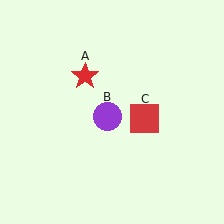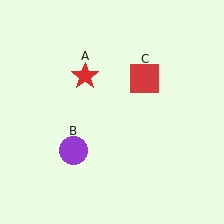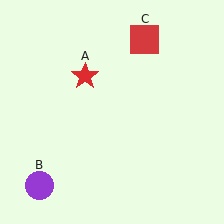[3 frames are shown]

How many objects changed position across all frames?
2 objects changed position: purple circle (object B), red square (object C).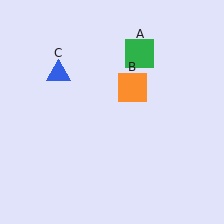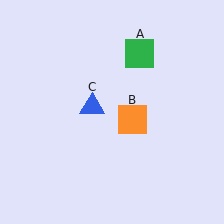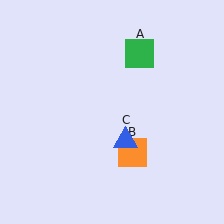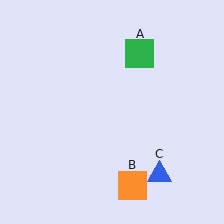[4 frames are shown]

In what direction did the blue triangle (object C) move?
The blue triangle (object C) moved down and to the right.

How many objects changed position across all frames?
2 objects changed position: orange square (object B), blue triangle (object C).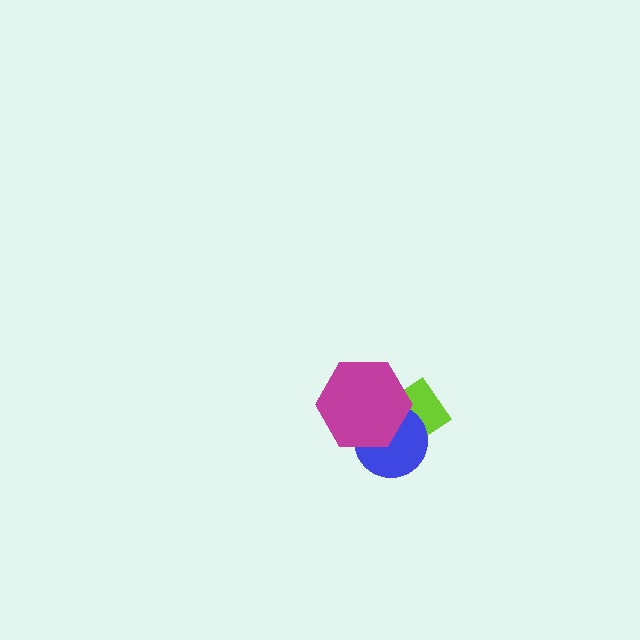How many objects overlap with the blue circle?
2 objects overlap with the blue circle.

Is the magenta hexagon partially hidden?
No, no other shape covers it.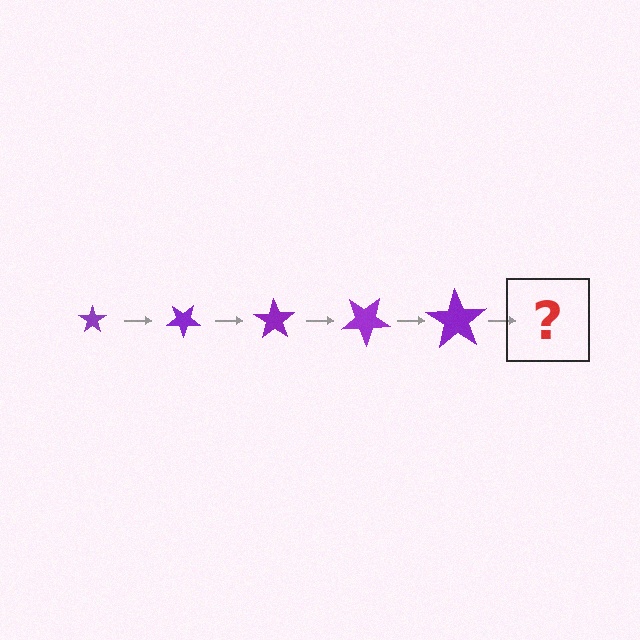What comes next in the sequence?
The next element should be a star, larger than the previous one and rotated 175 degrees from the start.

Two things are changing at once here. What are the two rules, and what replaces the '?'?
The two rules are that the star grows larger each step and it rotates 35 degrees each step. The '?' should be a star, larger than the previous one and rotated 175 degrees from the start.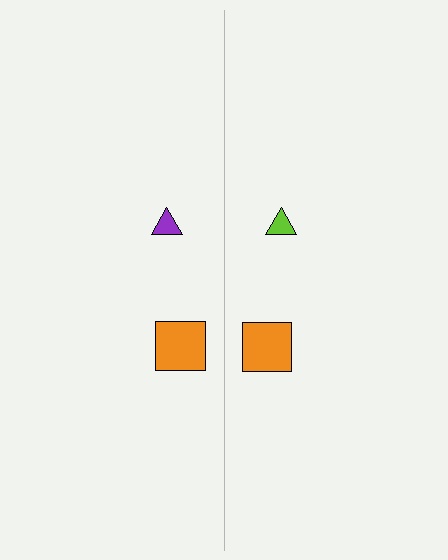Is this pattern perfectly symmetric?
No, the pattern is not perfectly symmetric. The lime triangle on the right side breaks the symmetry — its mirror counterpart is purple.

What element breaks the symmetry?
The lime triangle on the right side breaks the symmetry — its mirror counterpart is purple.